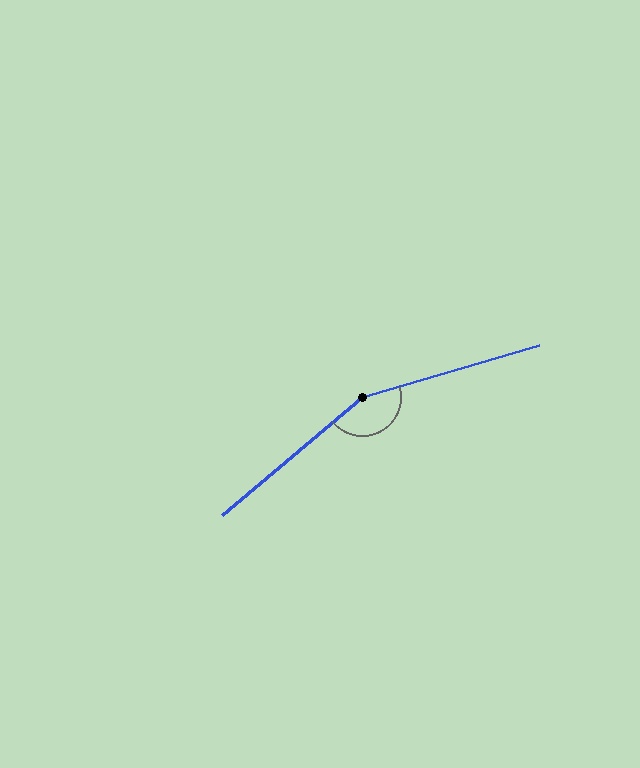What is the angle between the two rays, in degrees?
Approximately 156 degrees.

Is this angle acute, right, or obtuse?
It is obtuse.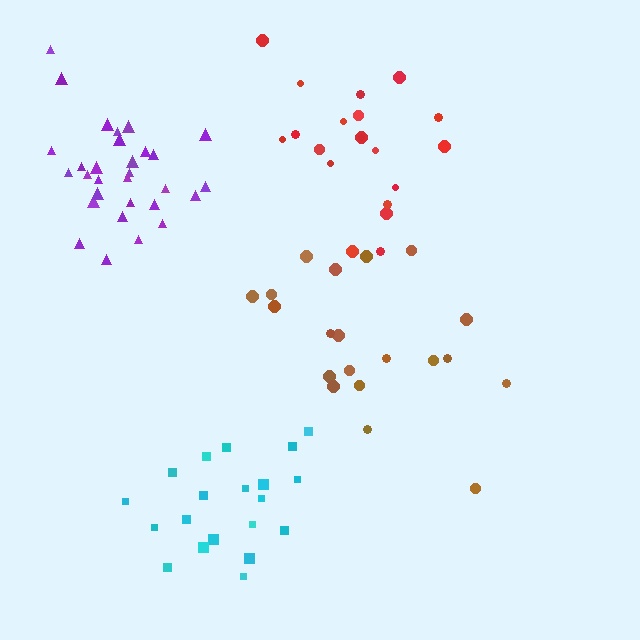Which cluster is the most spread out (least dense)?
Brown.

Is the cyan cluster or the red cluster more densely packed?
Cyan.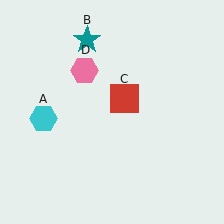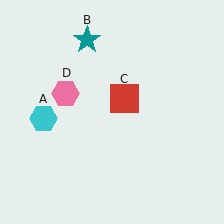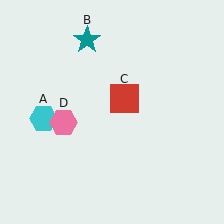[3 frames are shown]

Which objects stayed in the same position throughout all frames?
Cyan hexagon (object A) and teal star (object B) and red square (object C) remained stationary.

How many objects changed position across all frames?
1 object changed position: pink hexagon (object D).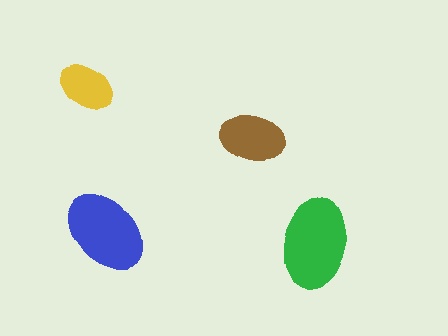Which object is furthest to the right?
The green ellipse is rightmost.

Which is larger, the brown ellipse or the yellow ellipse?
The brown one.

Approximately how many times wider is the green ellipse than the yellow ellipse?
About 1.5 times wider.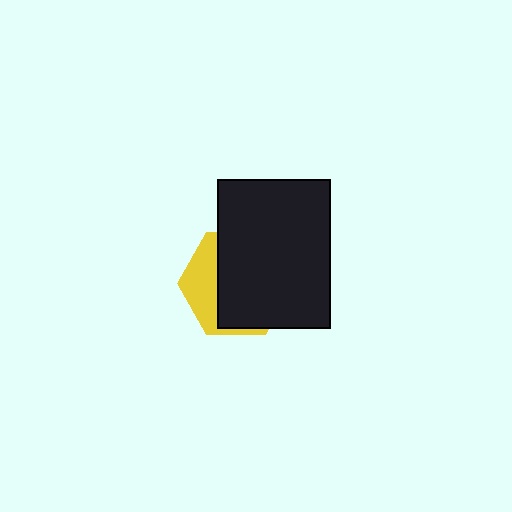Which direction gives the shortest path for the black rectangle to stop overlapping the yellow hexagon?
Moving right gives the shortest separation.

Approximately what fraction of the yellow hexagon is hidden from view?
Roughly 68% of the yellow hexagon is hidden behind the black rectangle.